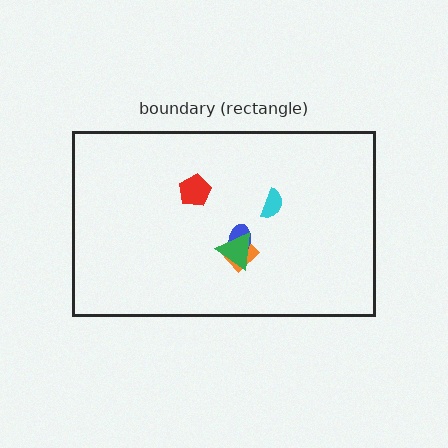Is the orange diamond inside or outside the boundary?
Inside.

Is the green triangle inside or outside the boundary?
Inside.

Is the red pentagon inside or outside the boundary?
Inside.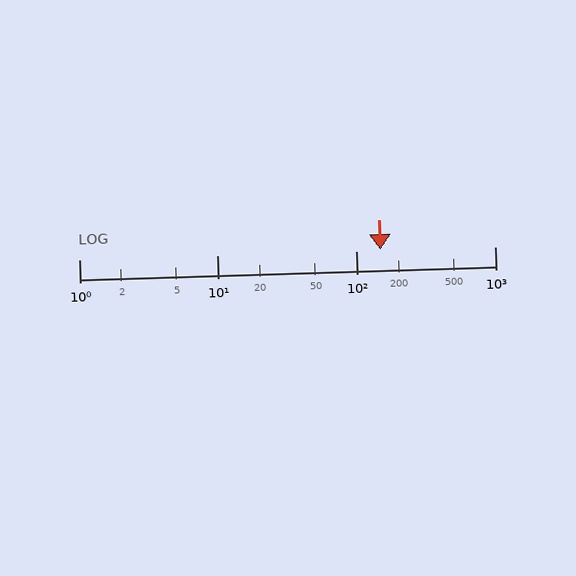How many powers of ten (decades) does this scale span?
The scale spans 3 decades, from 1 to 1000.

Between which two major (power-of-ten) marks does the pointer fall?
The pointer is between 100 and 1000.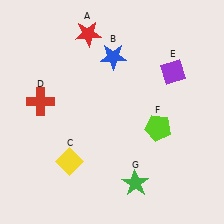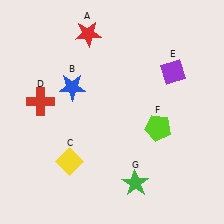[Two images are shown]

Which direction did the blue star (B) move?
The blue star (B) moved left.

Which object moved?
The blue star (B) moved left.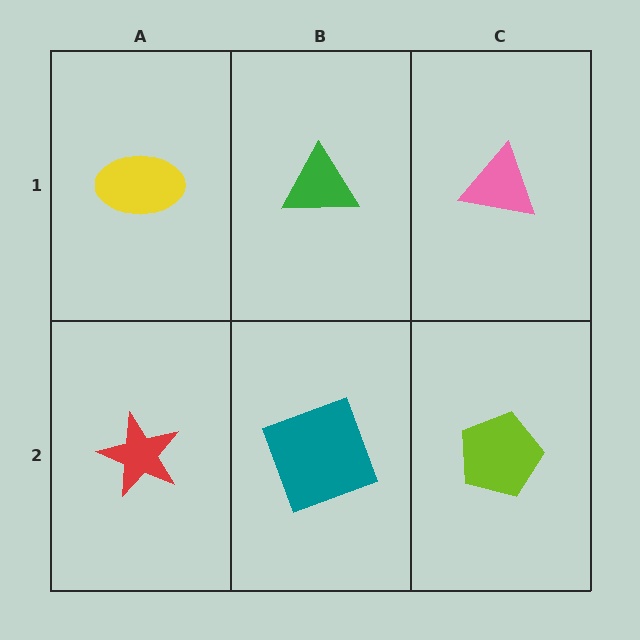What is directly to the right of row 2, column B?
A lime pentagon.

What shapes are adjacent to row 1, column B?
A teal square (row 2, column B), a yellow ellipse (row 1, column A), a pink triangle (row 1, column C).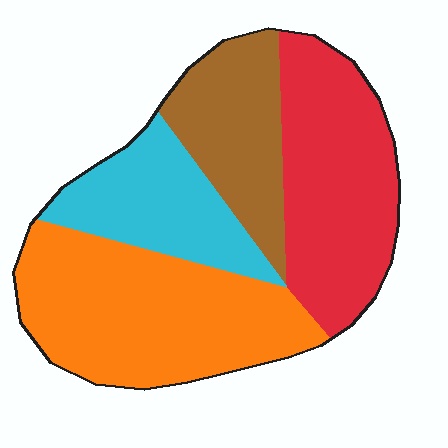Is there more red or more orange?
Orange.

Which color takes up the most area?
Orange, at roughly 35%.